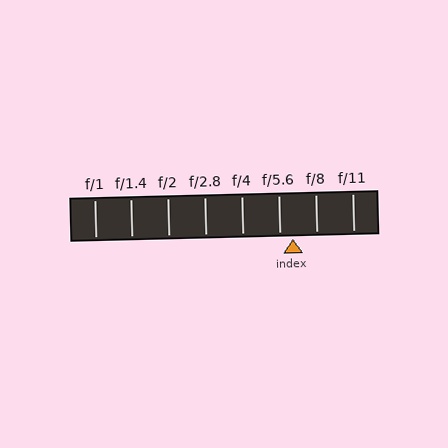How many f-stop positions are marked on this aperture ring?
There are 8 f-stop positions marked.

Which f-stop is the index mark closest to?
The index mark is closest to f/5.6.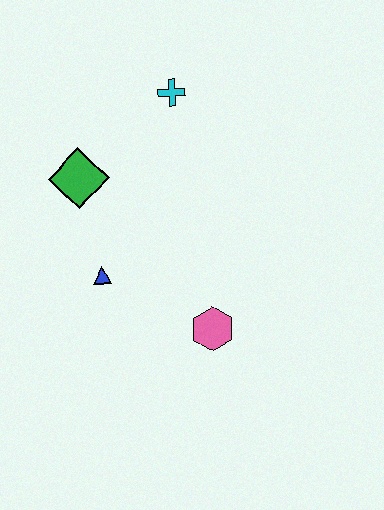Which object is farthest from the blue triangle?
The cyan cross is farthest from the blue triangle.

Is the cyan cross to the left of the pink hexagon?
Yes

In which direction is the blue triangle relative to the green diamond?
The blue triangle is below the green diamond.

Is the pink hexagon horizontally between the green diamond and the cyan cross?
No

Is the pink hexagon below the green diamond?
Yes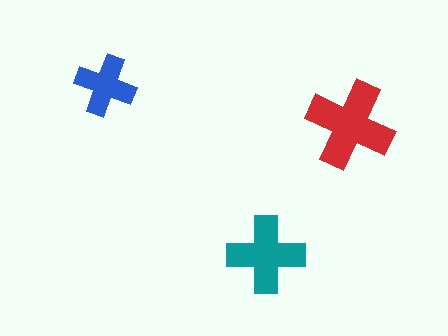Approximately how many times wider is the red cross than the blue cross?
About 1.5 times wider.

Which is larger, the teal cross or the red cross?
The red one.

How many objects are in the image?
There are 3 objects in the image.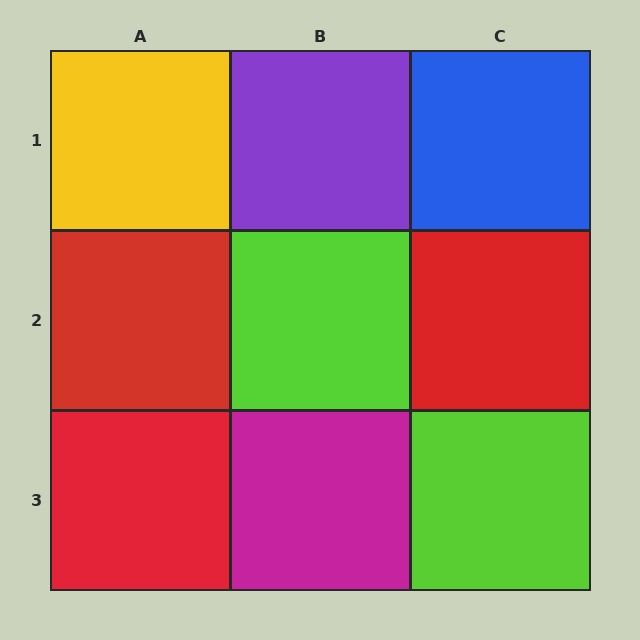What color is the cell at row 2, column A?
Red.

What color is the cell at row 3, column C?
Lime.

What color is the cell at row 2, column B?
Lime.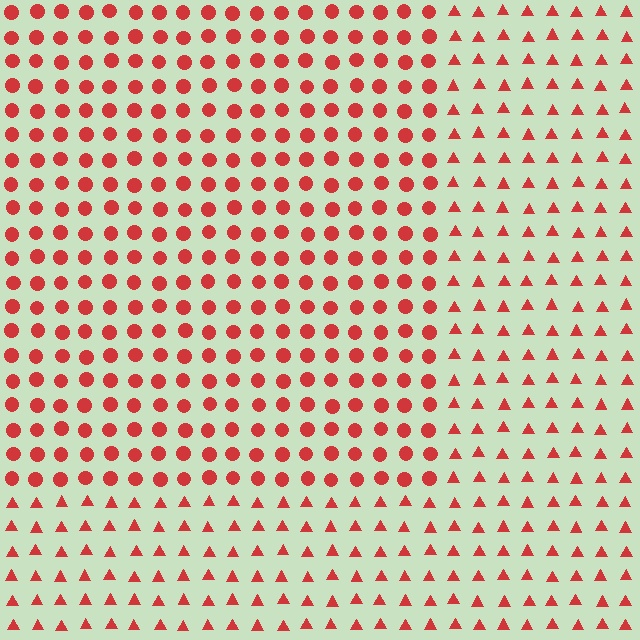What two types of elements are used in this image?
The image uses circles inside the rectangle region and triangles outside it.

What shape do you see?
I see a rectangle.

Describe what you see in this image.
The image is filled with small red elements arranged in a uniform grid. A rectangle-shaped region contains circles, while the surrounding area contains triangles. The boundary is defined purely by the change in element shape.